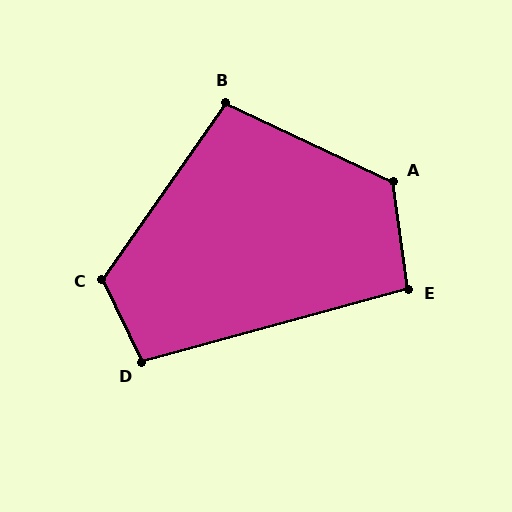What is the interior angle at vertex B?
Approximately 100 degrees (obtuse).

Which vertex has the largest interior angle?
A, at approximately 123 degrees.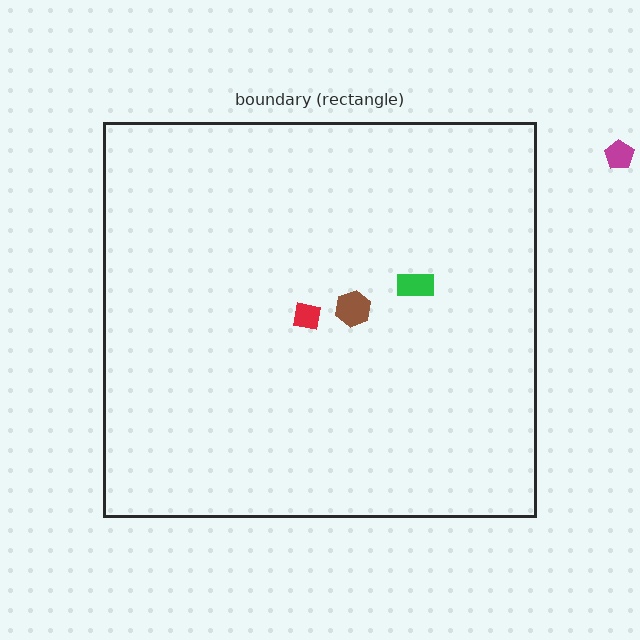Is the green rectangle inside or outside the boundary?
Inside.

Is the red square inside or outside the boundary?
Inside.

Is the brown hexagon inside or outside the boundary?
Inside.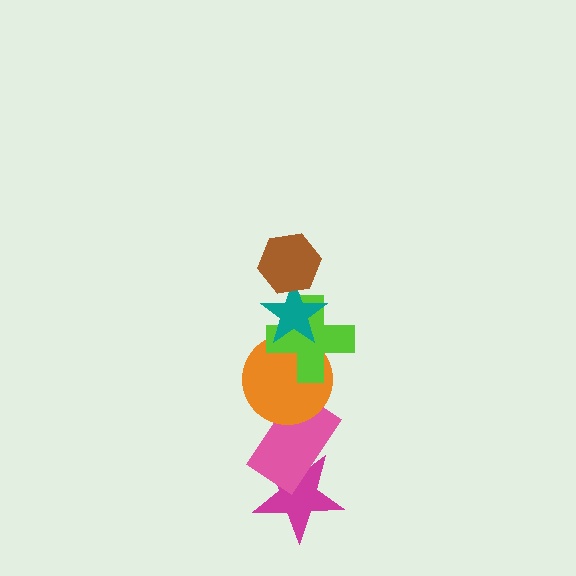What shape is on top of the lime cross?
The teal star is on top of the lime cross.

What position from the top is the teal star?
The teal star is 2nd from the top.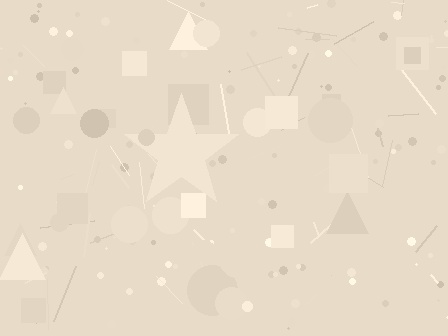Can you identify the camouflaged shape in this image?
The camouflaged shape is a star.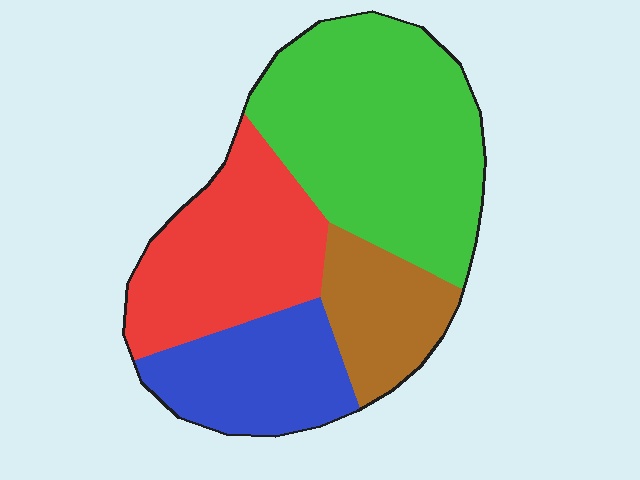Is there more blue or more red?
Red.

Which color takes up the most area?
Green, at roughly 40%.